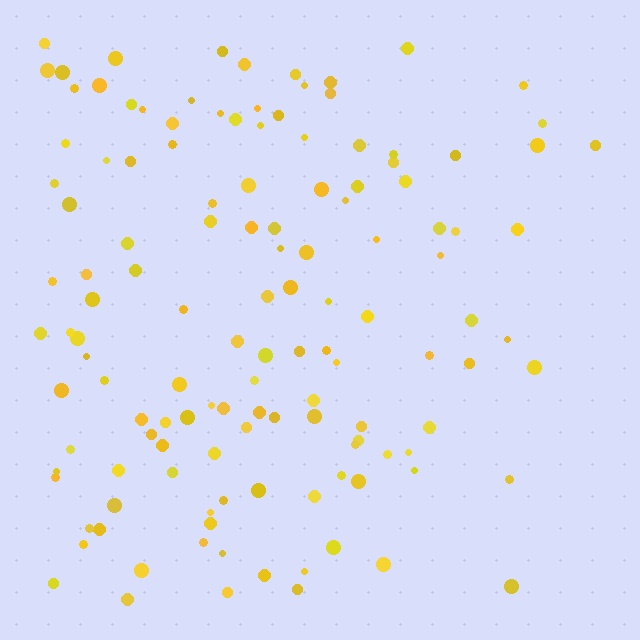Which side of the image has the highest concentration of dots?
The left.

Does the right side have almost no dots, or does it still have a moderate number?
Still a moderate number, just noticeably fewer than the left.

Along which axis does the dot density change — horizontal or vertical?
Horizontal.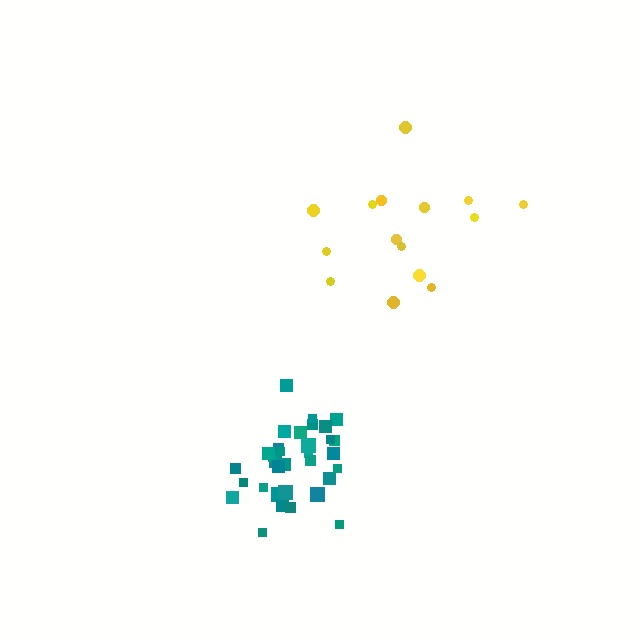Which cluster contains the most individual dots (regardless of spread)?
Teal (33).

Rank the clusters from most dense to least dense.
teal, yellow.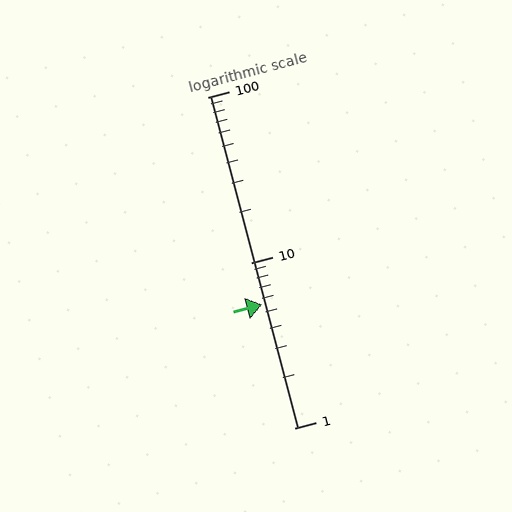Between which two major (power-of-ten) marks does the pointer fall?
The pointer is between 1 and 10.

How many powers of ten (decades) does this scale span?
The scale spans 2 decades, from 1 to 100.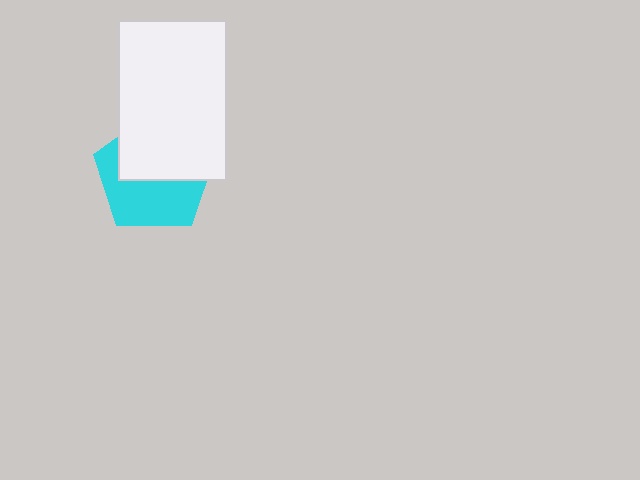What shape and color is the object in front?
The object in front is a white rectangle.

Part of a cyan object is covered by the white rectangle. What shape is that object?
It is a pentagon.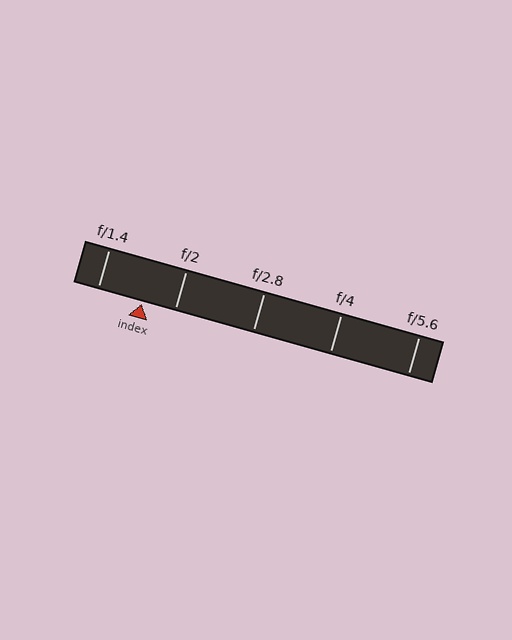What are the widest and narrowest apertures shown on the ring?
The widest aperture shown is f/1.4 and the narrowest is f/5.6.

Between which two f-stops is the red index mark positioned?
The index mark is between f/1.4 and f/2.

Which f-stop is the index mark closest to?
The index mark is closest to f/2.